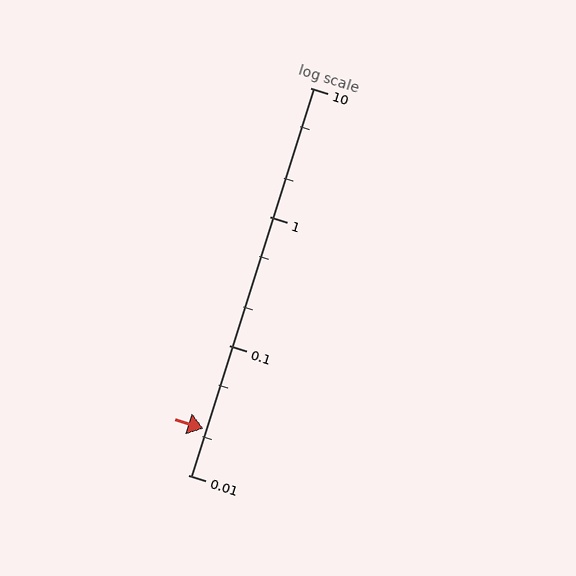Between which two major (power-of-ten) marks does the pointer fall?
The pointer is between 0.01 and 0.1.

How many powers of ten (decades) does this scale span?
The scale spans 3 decades, from 0.01 to 10.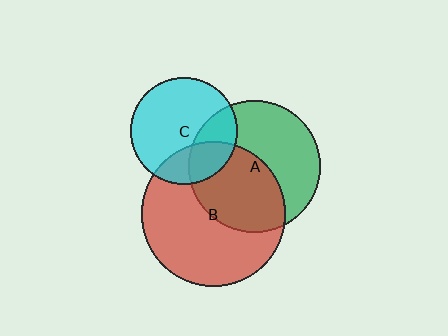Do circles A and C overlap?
Yes.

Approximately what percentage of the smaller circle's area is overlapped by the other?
Approximately 30%.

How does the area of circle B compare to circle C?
Approximately 1.8 times.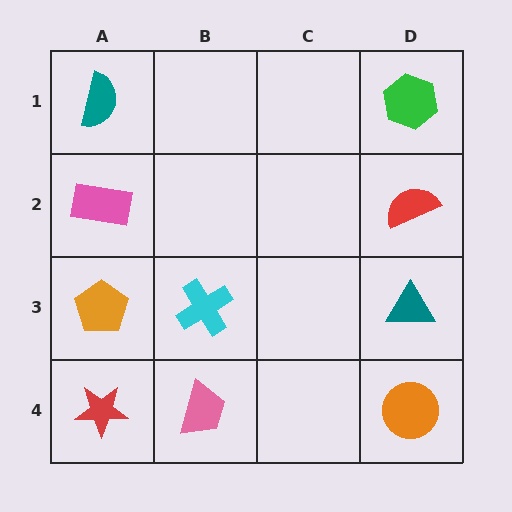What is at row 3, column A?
An orange pentagon.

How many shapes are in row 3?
3 shapes.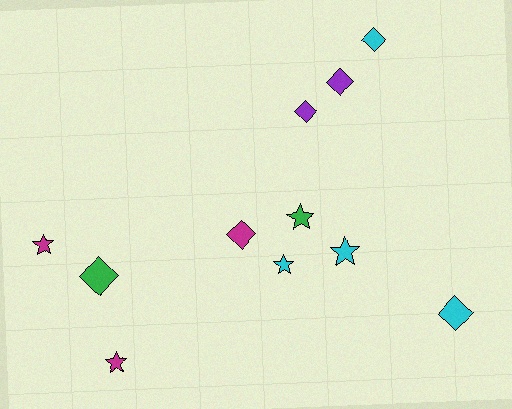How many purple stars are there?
There are no purple stars.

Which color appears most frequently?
Cyan, with 4 objects.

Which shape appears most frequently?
Diamond, with 6 objects.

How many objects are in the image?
There are 11 objects.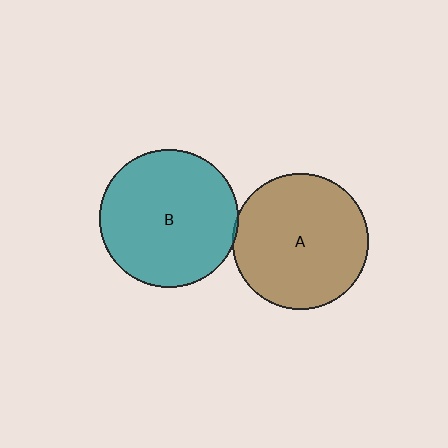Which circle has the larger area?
Circle B (teal).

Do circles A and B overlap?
Yes.